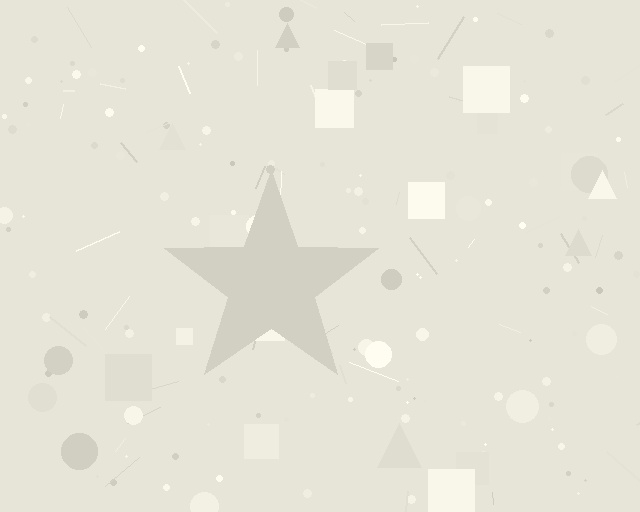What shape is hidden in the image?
A star is hidden in the image.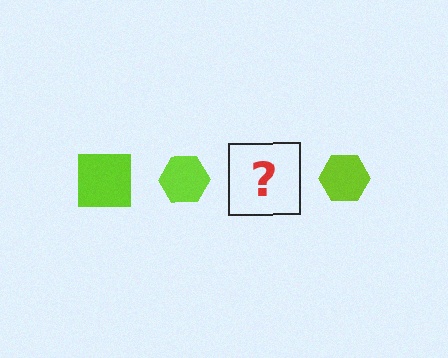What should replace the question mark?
The question mark should be replaced with a lime square.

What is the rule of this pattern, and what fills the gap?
The rule is that the pattern cycles through square, hexagon shapes in lime. The gap should be filled with a lime square.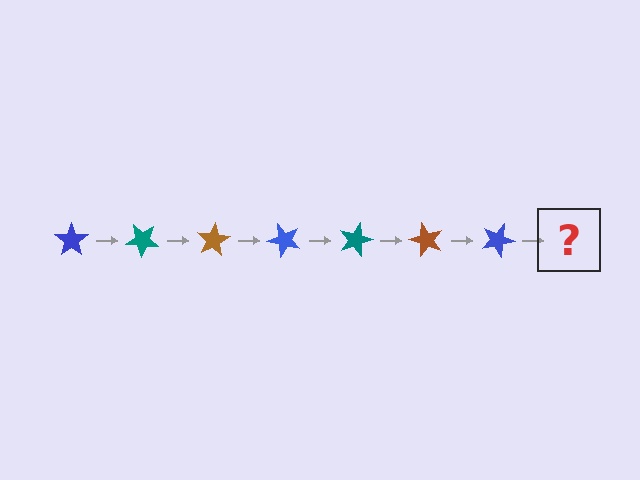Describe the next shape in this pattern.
It should be a teal star, rotated 280 degrees from the start.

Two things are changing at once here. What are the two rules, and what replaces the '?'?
The two rules are that it rotates 40 degrees each step and the color cycles through blue, teal, and brown. The '?' should be a teal star, rotated 280 degrees from the start.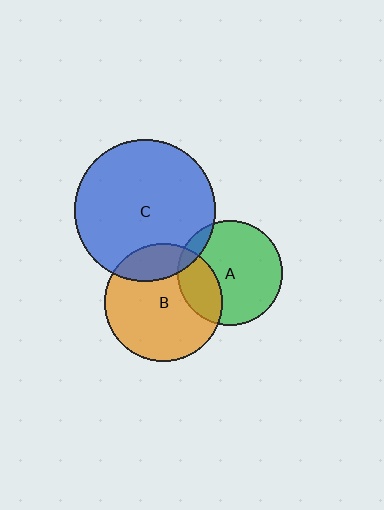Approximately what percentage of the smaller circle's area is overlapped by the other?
Approximately 10%.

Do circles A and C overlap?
Yes.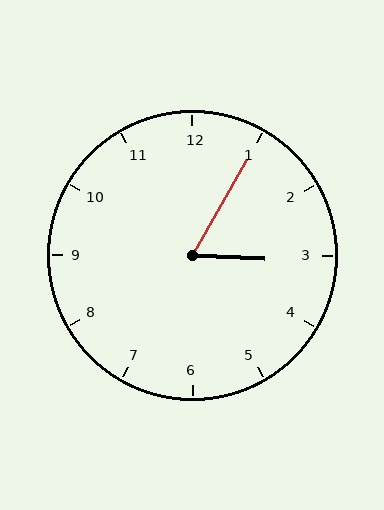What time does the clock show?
3:05.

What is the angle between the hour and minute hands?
Approximately 62 degrees.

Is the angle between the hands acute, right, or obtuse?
It is acute.